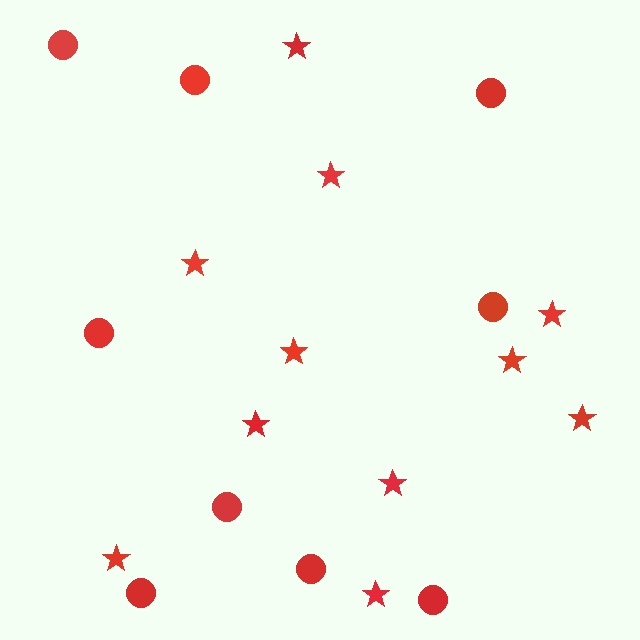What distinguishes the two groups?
There are 2 groups: one group of stars (11) and one group of circles (9).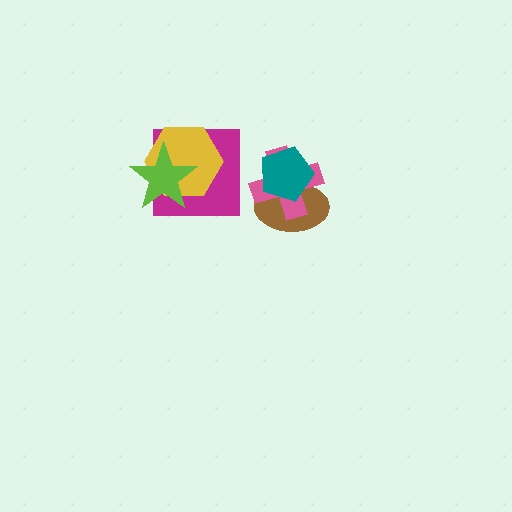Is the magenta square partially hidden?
Yes, it is partially covered by another shape.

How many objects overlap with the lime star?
2 objects overlap with the lime star.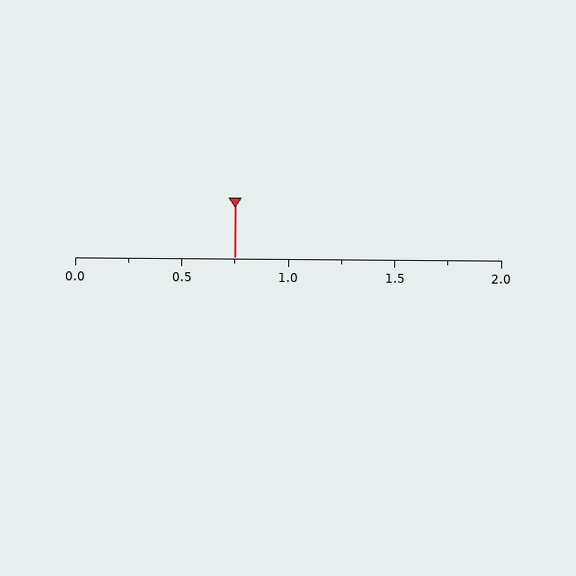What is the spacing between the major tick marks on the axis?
The major ticks are spaced 0.5 apart.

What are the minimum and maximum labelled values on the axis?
The axis runs from 0.0 to 2.0.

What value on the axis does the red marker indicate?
The marker indicates approximately 0.75.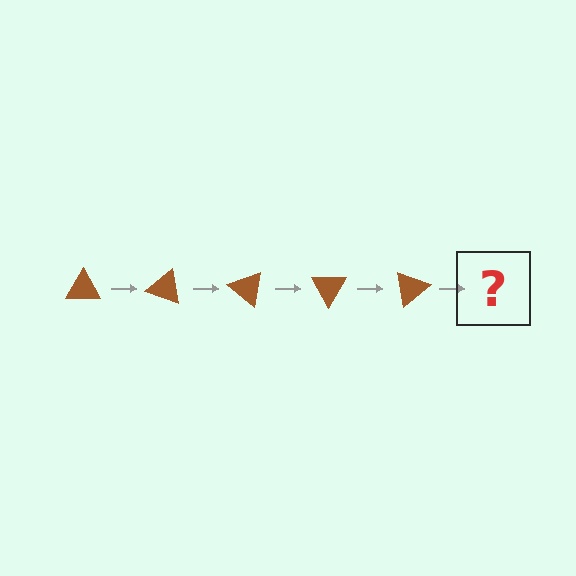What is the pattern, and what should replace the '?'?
The pattern is that the triangle rotates 20 degrees each step. The '?' should be a brown triangle rotated 100 degrees.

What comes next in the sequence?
The next element should be a brown triangle rotated 100 degrees.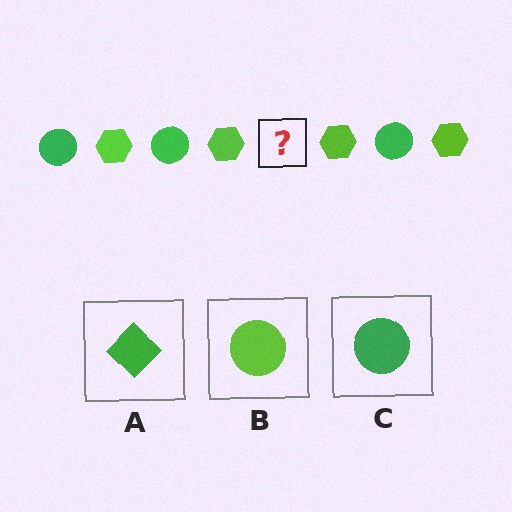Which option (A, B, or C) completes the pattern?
C.